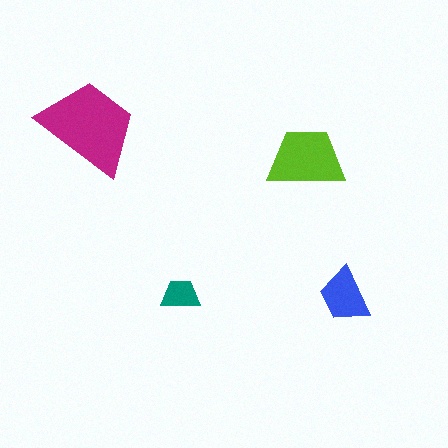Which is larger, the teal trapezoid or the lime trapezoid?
The lime one.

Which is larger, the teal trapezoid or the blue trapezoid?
The blue one.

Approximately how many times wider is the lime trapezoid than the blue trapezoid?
About 1.5 times wider.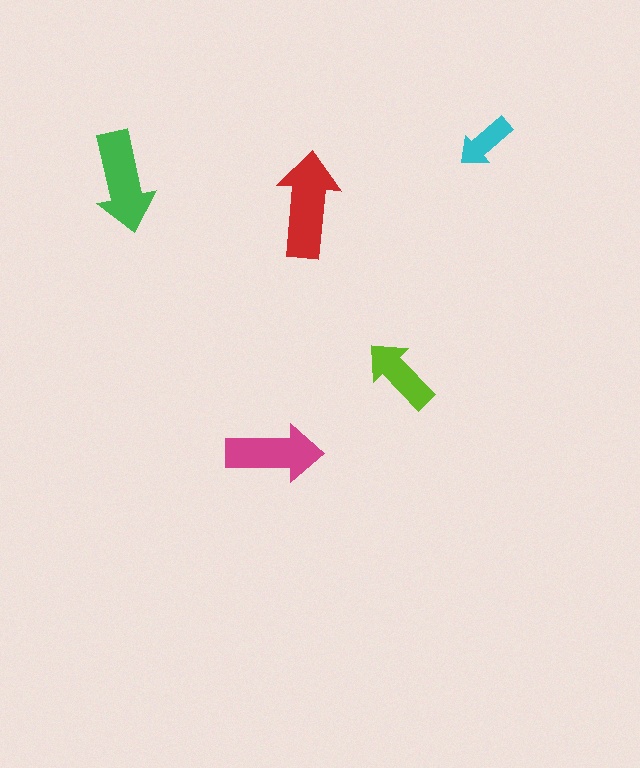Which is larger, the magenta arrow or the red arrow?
The red one.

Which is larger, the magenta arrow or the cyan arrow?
The magenta one.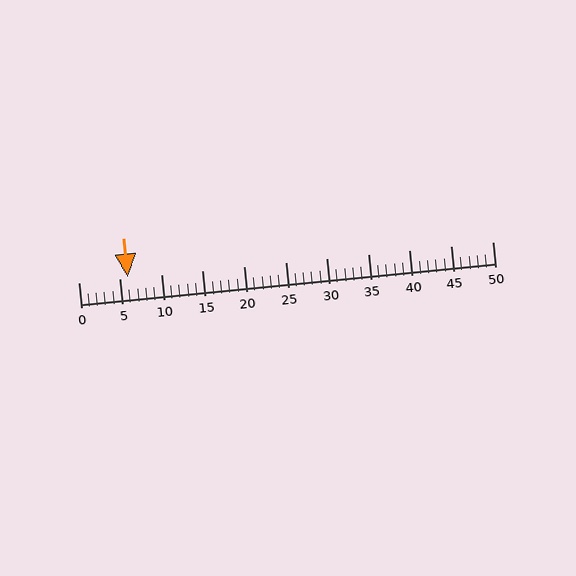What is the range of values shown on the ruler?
The ruler shows values from 0 to 50.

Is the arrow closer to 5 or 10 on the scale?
The arrow is closer to 5.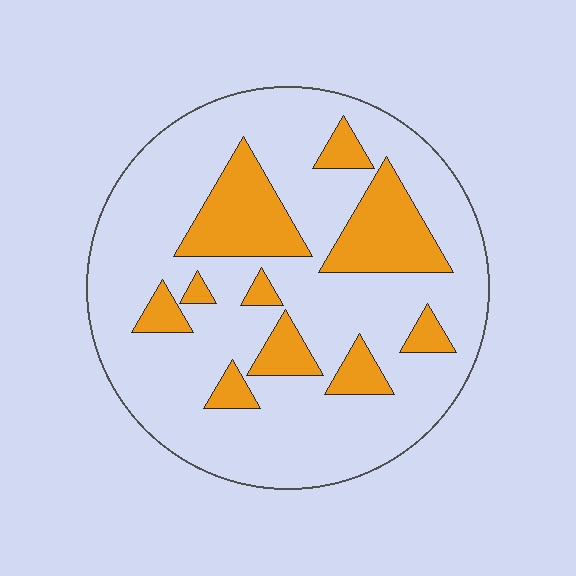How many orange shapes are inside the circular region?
10.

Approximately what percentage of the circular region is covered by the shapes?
Approximately 25%.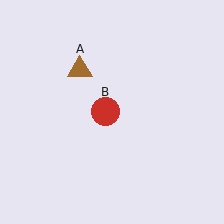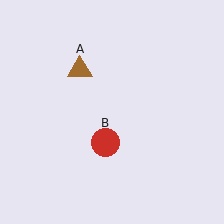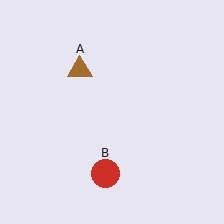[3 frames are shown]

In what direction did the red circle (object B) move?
The red circle (object B) moved down.